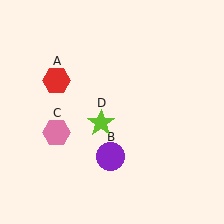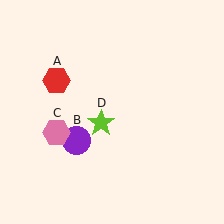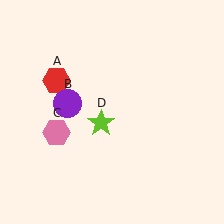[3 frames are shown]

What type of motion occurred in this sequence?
The purple circle (object B) rotated clockwise around the center of the scene.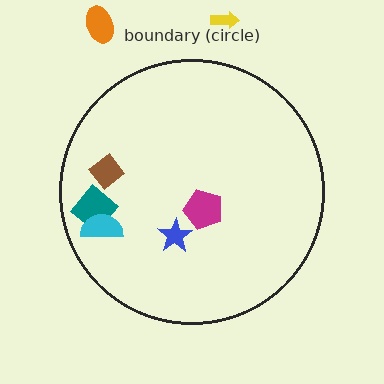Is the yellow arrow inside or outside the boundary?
Outside.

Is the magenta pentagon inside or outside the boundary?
Inside.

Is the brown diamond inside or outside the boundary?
Inside.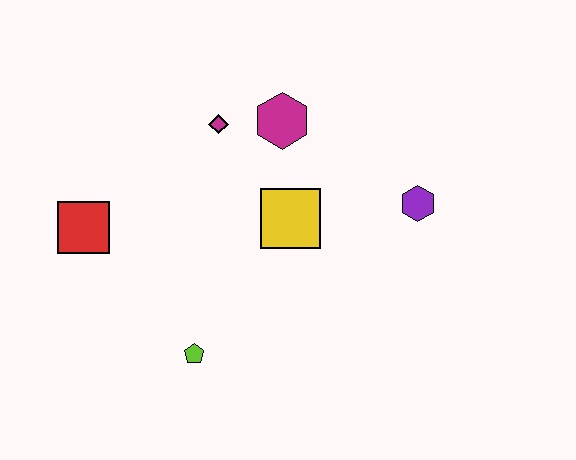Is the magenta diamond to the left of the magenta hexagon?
Yes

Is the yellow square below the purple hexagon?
Yes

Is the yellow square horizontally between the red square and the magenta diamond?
No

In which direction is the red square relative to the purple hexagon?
The red square is to the left of the purple hexagon.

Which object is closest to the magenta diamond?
The magenta hexagon is closest to the magenta diamond.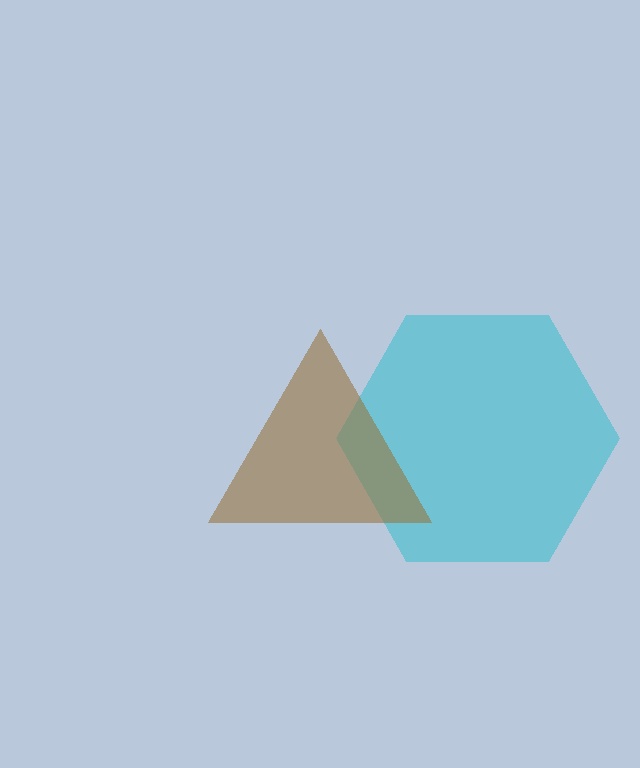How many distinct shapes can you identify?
There are 2 distinct shapes: a cyan hexagon, a brown triangle.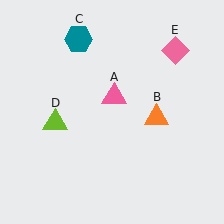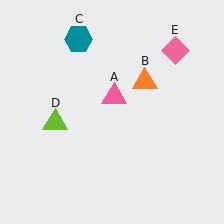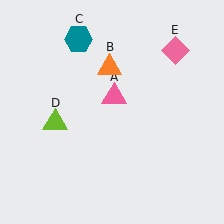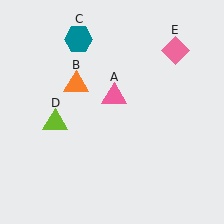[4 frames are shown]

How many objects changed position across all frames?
1 object changed position: orange triangle (object B).